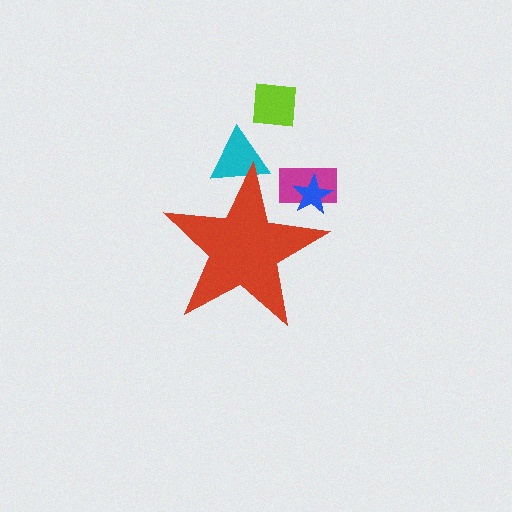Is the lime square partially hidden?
No, the lime square is fully visible.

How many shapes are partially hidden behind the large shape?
3 shapes are partially hidden.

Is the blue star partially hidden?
Yes, the blue star is partially hidden behind the red star.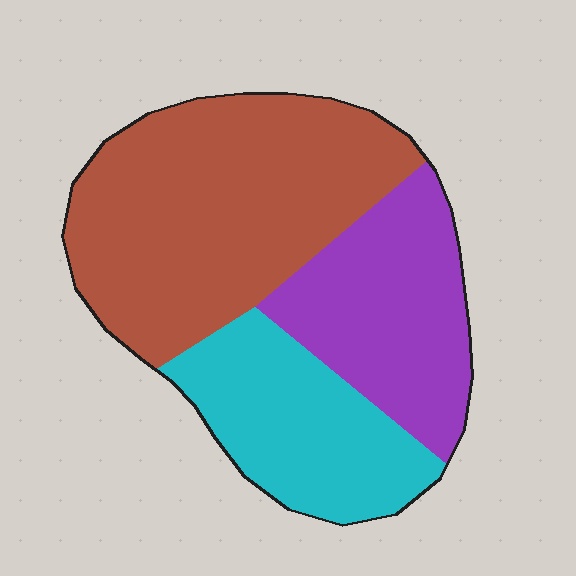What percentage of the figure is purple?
Purple covers about 25% of the figure.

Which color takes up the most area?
Brown, at roughly 50%.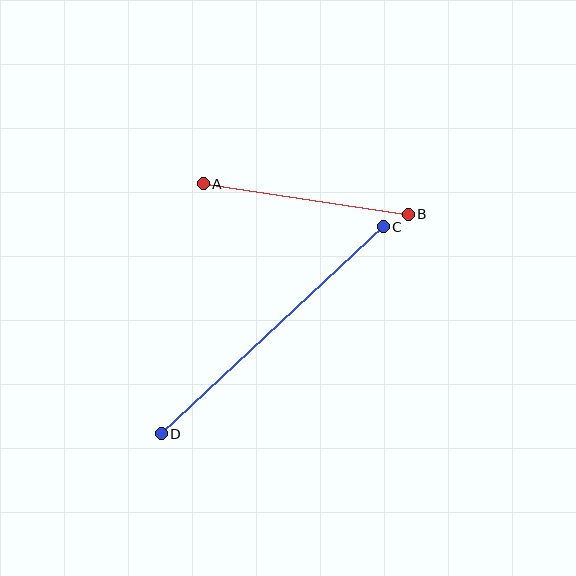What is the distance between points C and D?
The distance is approximately 304 pixels.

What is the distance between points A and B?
The distance is approximately 208 pixels.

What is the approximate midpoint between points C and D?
The midpoint is at approximately (272, 330) pixels.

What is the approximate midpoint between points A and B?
The midpoint is at approximately (306, 199) pixels.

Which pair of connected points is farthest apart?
Points C and D are farthest apart.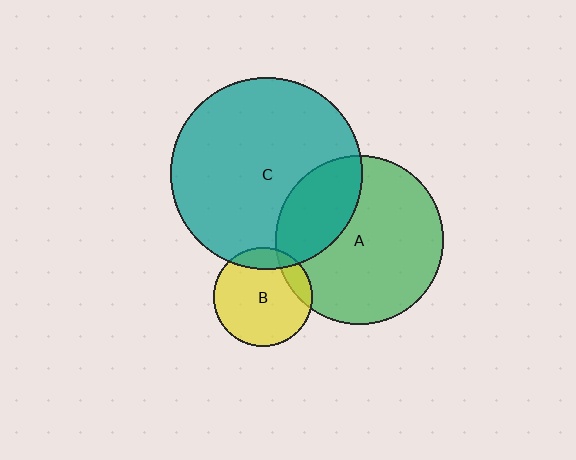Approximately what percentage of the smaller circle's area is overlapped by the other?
Approximately 15%.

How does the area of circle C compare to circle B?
Approximately 3.8 times.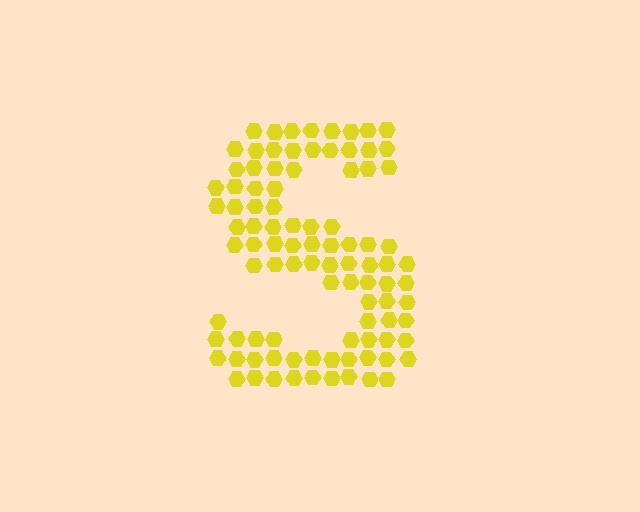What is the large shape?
The large shape is the letter S.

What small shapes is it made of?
It is made of small hexagons.